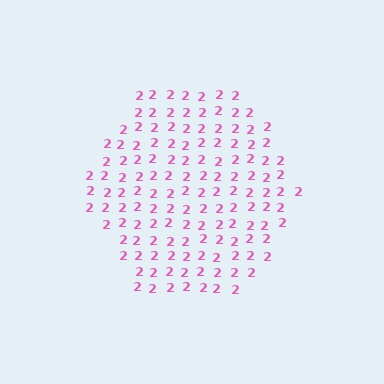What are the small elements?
The small elements are digit 2's.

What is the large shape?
The large shape is a hexagon.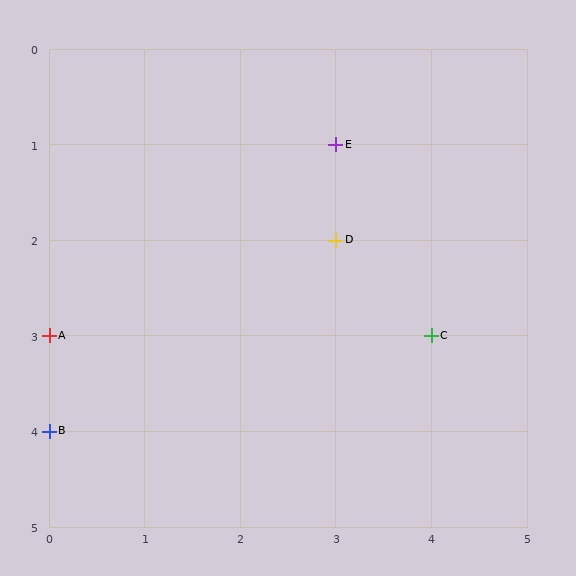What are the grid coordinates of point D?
Point D is at grid coordinates (3, 2).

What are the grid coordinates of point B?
Point B is at grid coordinates (0, 4).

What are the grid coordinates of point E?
Point E is at grid coordinates (3, 1).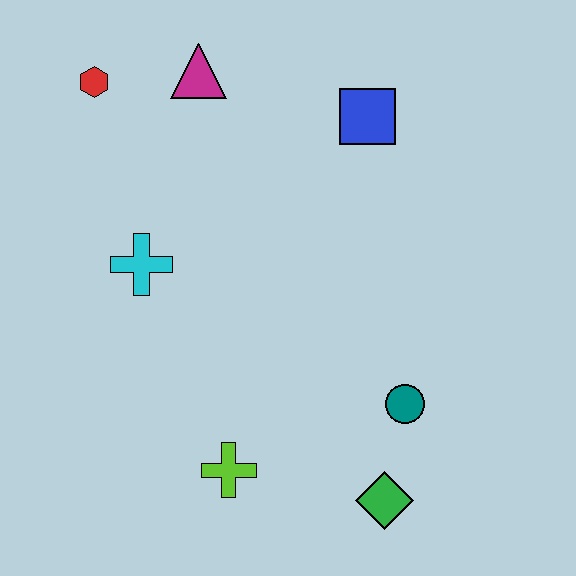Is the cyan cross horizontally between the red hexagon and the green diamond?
Yes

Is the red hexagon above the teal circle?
Yes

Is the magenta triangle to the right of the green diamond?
No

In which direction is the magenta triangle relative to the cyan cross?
The magenta triangle is above the cyan cross.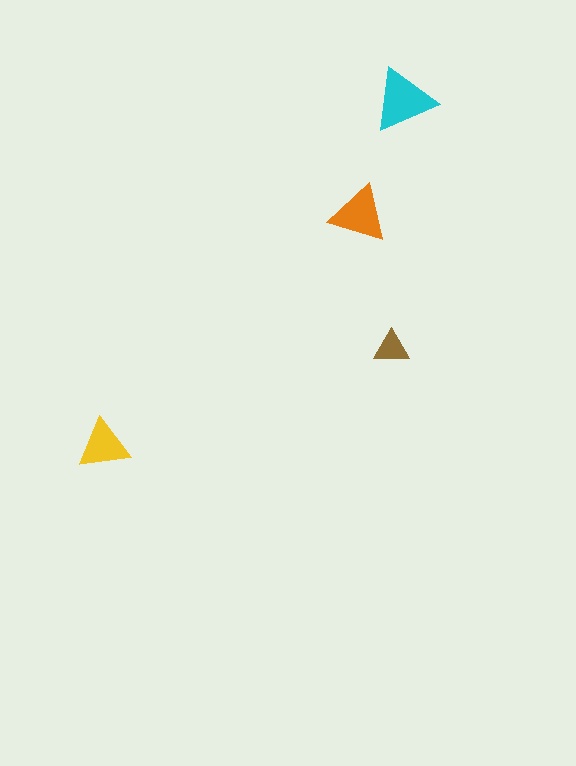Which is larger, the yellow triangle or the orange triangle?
The orange one.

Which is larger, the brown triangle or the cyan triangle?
The cyan one.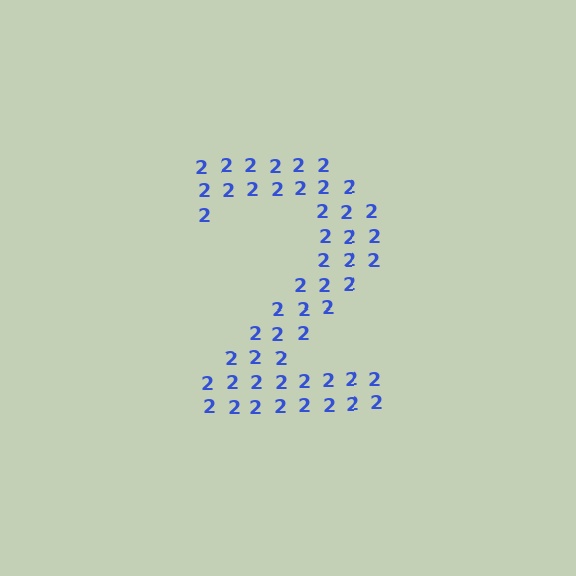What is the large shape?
The large shape is the digit 2.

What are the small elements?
The small elements are digit 2's.